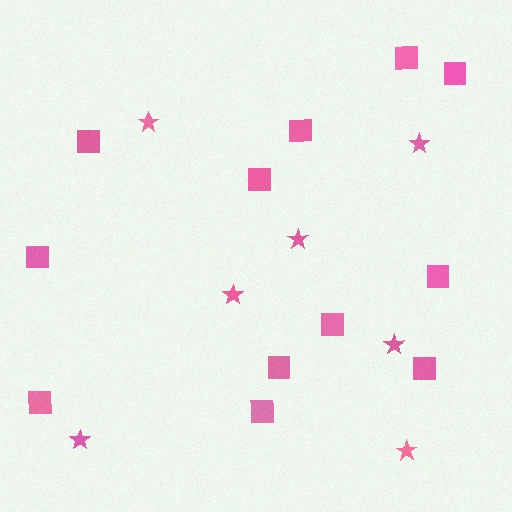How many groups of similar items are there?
There are 2 groups: one group of squares (12) and one group of stars (7).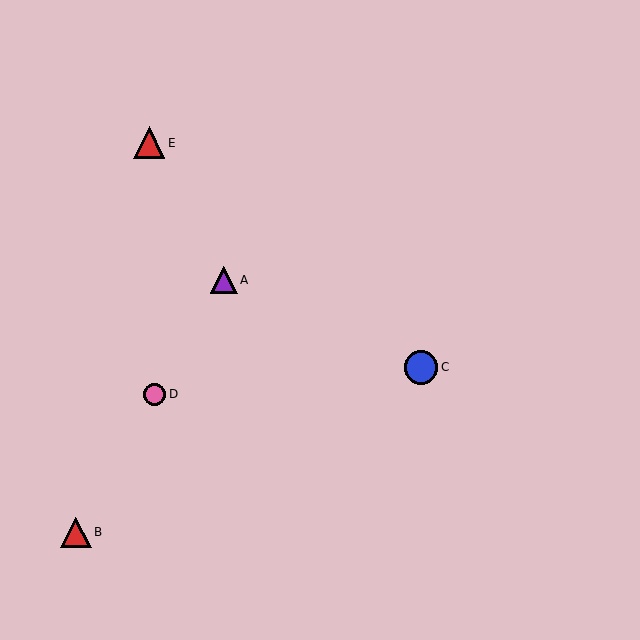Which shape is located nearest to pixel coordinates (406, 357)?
The blue circle (labeled C) at (421, 367) is nearest to that location.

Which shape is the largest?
The blue circle (labeled C) is the largest.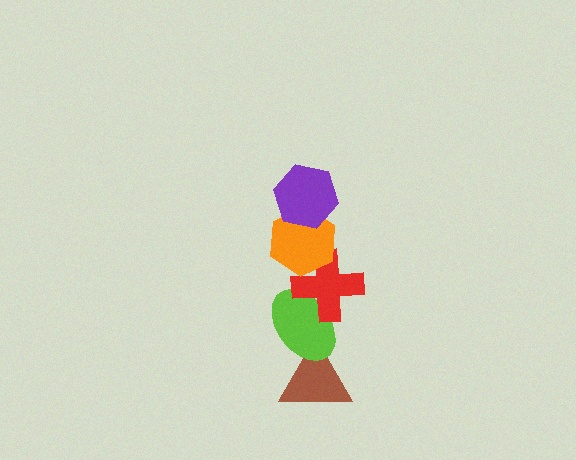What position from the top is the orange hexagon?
The orange hexagon is 2nd from the top.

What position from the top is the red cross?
The red cross is 3rd from the top.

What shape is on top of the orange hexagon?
The purple hexagon is on top of the orange hexagon.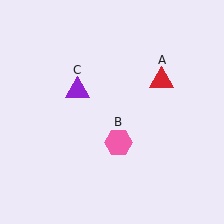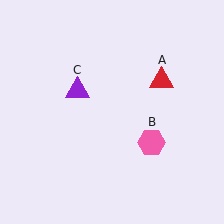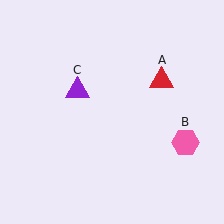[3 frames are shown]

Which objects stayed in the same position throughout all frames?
Red triangle (object A) and purple triangle (object C) remained stationary.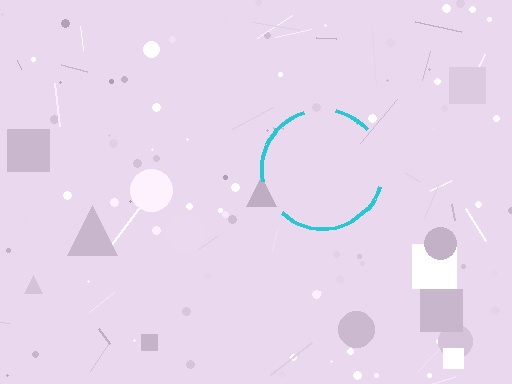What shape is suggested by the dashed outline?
The dashed outline suggests a circle.